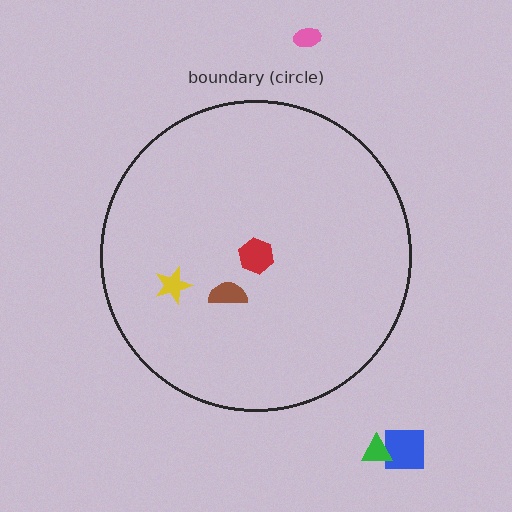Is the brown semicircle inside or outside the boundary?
Inside.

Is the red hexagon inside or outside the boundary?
Inside.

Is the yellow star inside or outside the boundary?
Inside.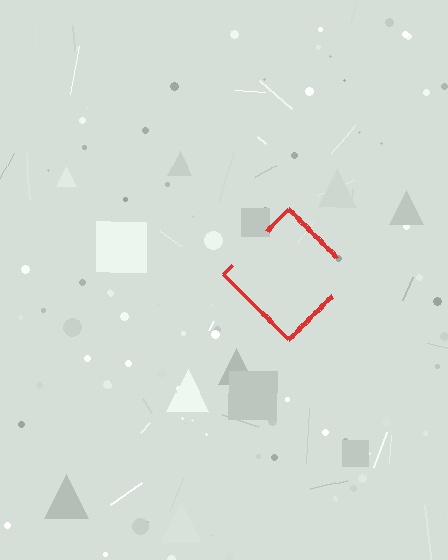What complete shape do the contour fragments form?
The contour fragments form a diamond.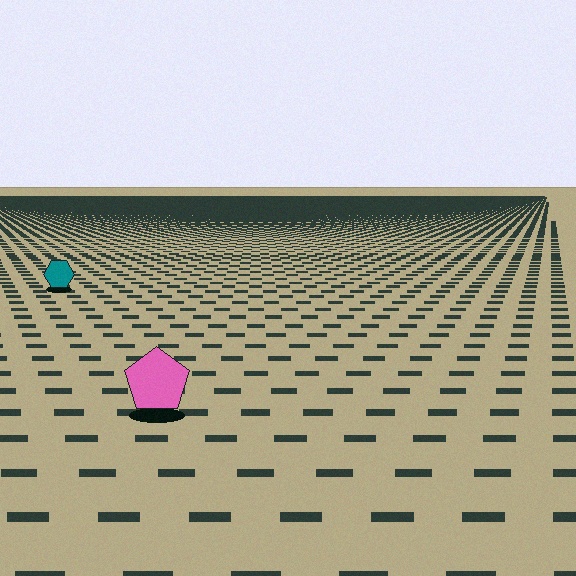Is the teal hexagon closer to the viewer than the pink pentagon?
No. The pink pentagon is closer — you can tell from the texture gradient: the ground texture is coarser near it.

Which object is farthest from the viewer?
The teal hexagon is farthest from the viewer. It appears smaller and the ground texture around it is denser.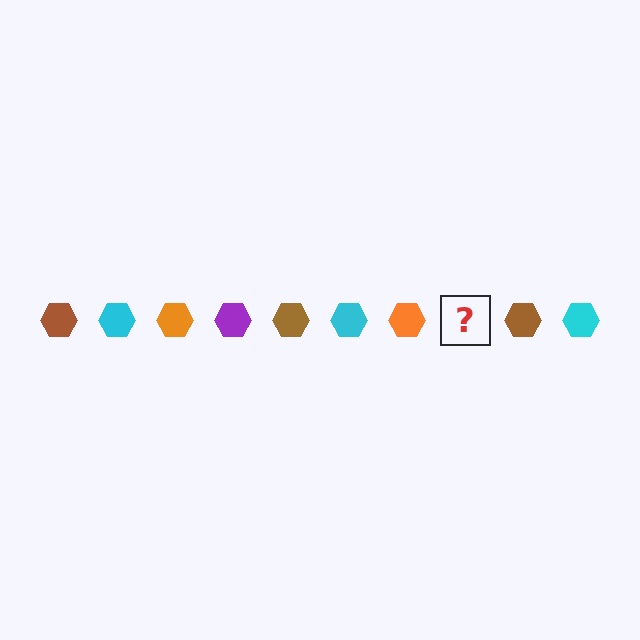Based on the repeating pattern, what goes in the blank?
The blank should be a purple hexagon.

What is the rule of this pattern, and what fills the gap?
The rule is that the pattern cycles through brown, cyan, orange, purple hexagons. The gap should be filled with a purple hexagon.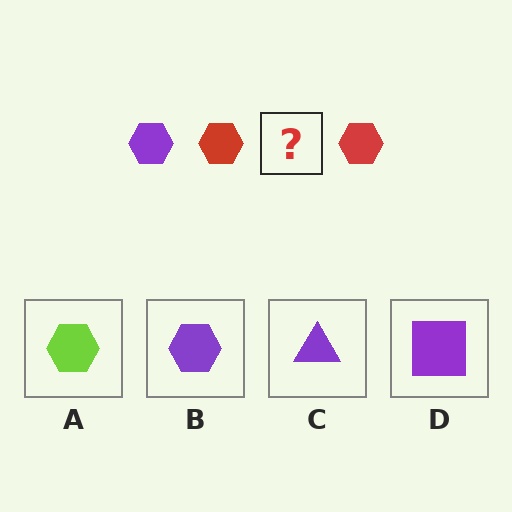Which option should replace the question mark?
Option B.